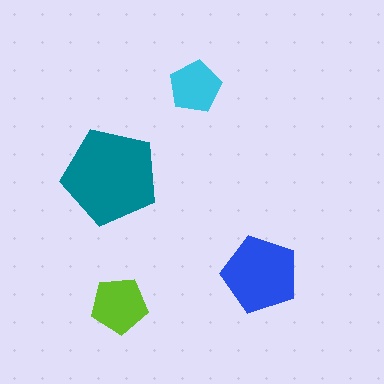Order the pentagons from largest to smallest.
the teal one, the blue one, the lime one, the cyan one.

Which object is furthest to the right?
The blue pentagon is rightmost.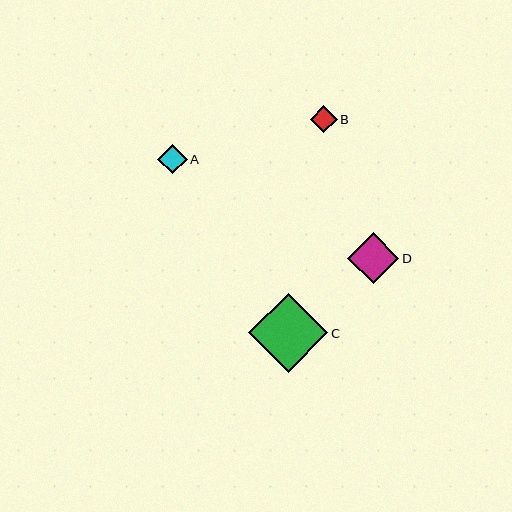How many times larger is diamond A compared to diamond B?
Diamond A is approximately 1.1 times the size of diamond B.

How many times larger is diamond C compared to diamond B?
Diamond C is approximately 3.0 times the size of diamond B.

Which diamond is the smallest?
Diamond B is the smallest with a size of approximately 27 pixels.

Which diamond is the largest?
Diamond C is the largest with a size of approximately 79 pixels.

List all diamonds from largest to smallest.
From largest to smallest: C, D, A, B.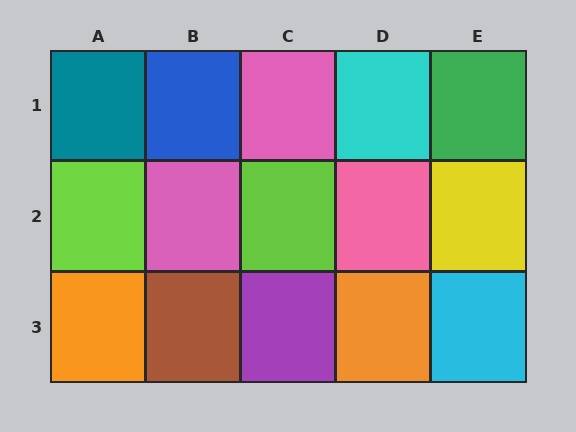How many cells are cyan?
2 cells are cyan.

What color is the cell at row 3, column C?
Purple.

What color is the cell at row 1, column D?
Cyan.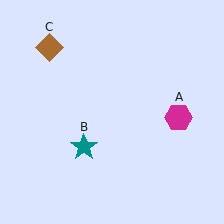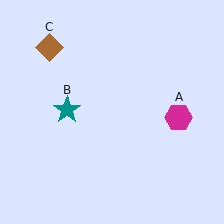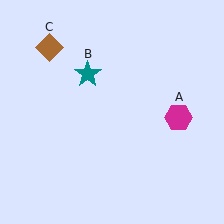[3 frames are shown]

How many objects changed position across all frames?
1 object changed position: teal star (object B).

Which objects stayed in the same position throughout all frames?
Magenta hexagon (object A) and brown diamond (object C) remained stationary.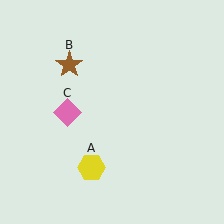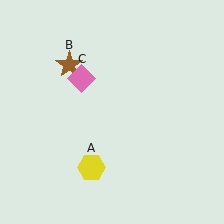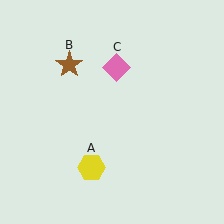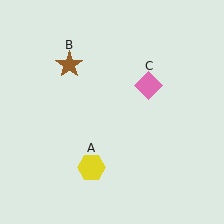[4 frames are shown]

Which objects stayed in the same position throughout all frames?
Yellow hexagon (object A) and brown star (object B) remained stationary.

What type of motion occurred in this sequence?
The pink diamond (object C) rotated clockwise around the center of the scene.